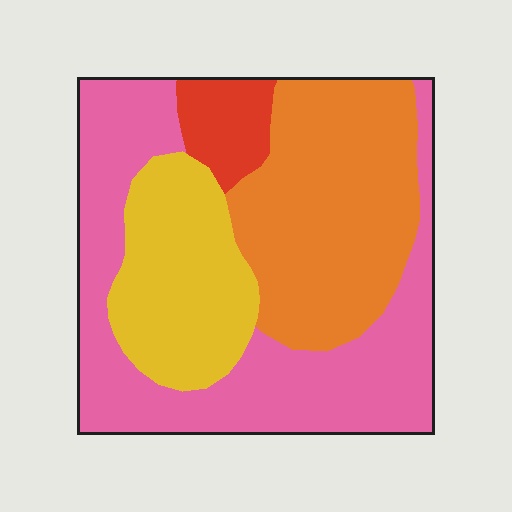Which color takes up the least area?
Red, at roughly 5%.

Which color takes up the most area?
Pink, at roughly 40%.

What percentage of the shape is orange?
Orange covers about 30% of the shape.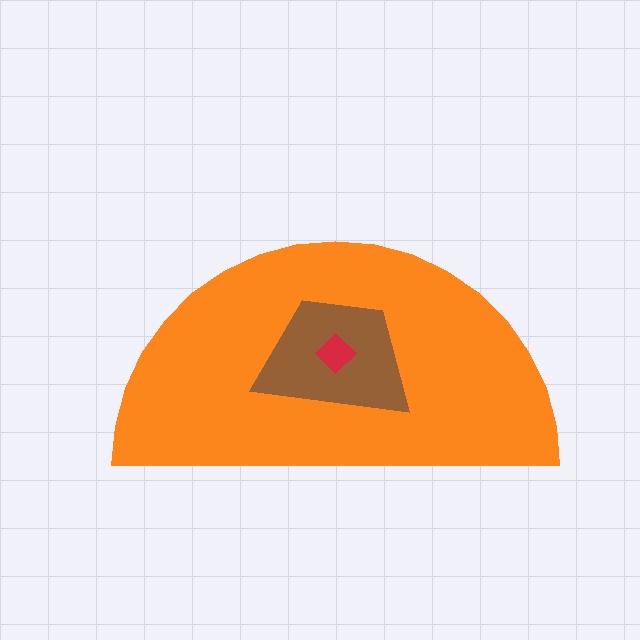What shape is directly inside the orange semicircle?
The brown trapezoid.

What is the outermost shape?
The orange semicircle.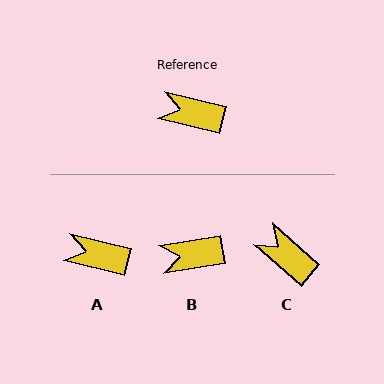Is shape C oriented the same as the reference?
No, it is off by about 27 degrees.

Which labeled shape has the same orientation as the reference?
A.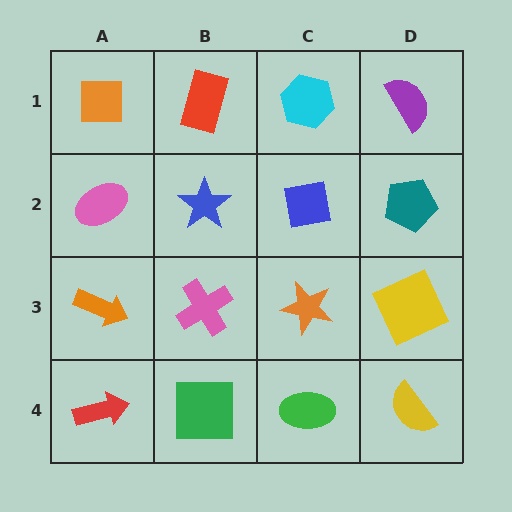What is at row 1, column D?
A purple semicircle.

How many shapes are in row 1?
4 shapes.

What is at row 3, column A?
An orange arrow.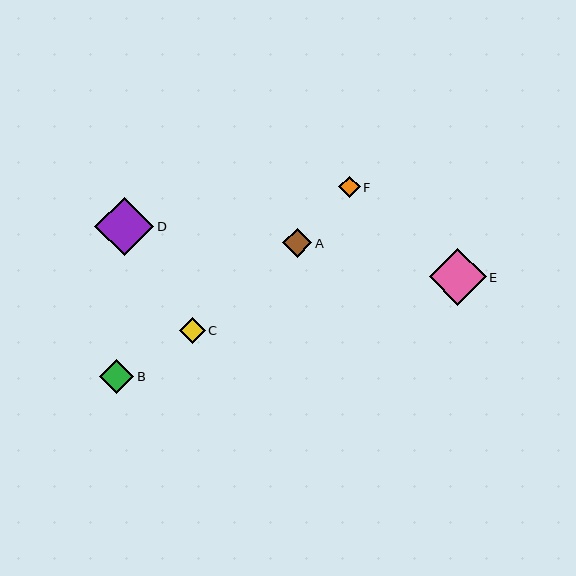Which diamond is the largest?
Diamond D is the largest with a size of approximately 59 pixels.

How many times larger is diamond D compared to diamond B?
Diamond D is approximately 1.7 times the size of diamond B.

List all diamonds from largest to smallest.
From largest to smallest: D, E, B, A, C, F.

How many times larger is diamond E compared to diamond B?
Diamond E is approximately 1.7 times the size of diamond B.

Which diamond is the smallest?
Diamond F is the smallest with a size of approximately 22 pixels.